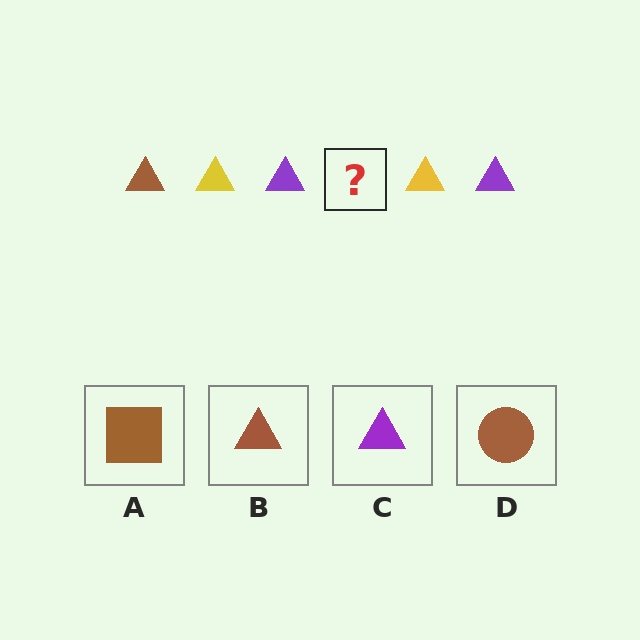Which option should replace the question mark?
Option B.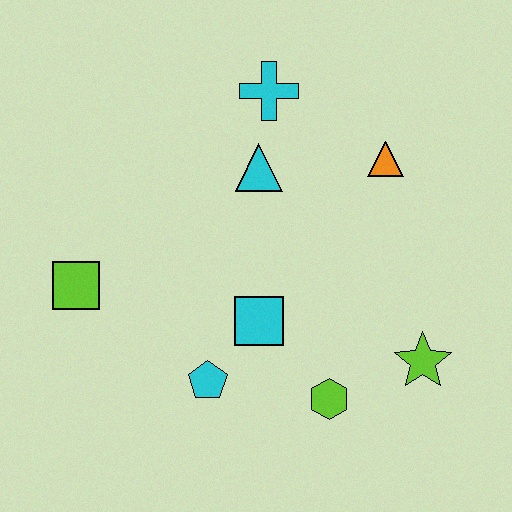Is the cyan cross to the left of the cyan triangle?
No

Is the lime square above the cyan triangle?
No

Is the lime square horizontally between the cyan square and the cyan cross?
No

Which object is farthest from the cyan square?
The cyan cross is farthest from the cyan square.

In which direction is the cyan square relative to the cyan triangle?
The cyan square is below the cyan triangle.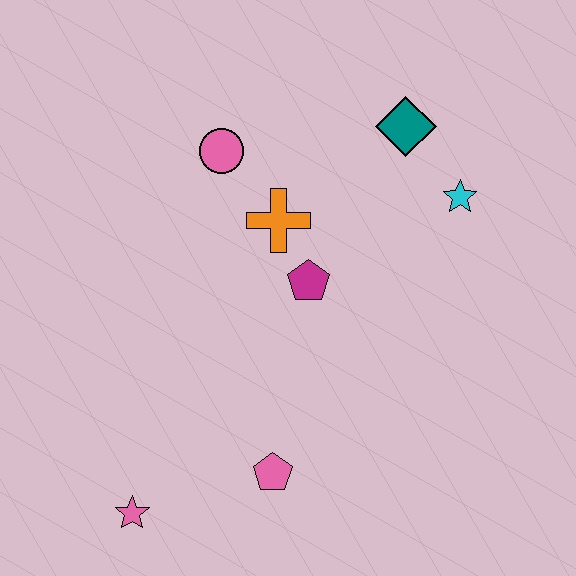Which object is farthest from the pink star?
The teal diamond is farthest from the pink star.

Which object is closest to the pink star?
The pink pentagon is closest to the pink star.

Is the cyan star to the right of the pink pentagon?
Yes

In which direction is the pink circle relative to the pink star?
The pink circle is above the pink star.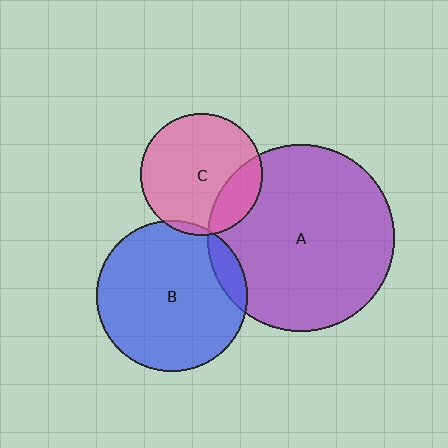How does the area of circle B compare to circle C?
Approximately 1.5 times.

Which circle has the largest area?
Circle A (purple).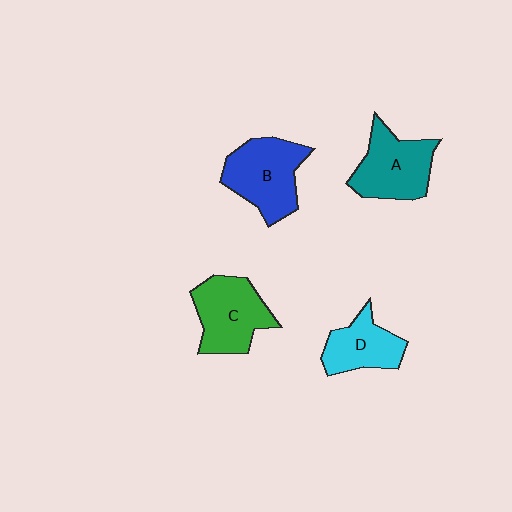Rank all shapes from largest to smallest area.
From largest to smallest: B (blue), C (green), A (teal), D (cyan).